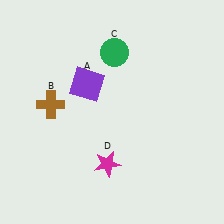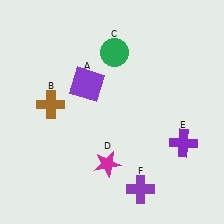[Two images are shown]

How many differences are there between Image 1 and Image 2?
There are 2 differences between the two images.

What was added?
A purple cross (E), a purple cross (F) were added in Image 2.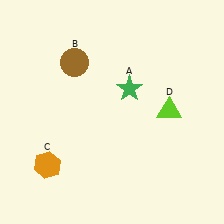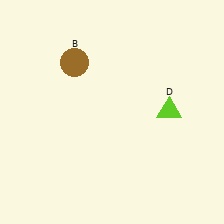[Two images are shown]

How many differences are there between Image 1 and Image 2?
There are 2 differences between the two images.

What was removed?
The orange hexagon (C), the green star (A) were removed in Image 2.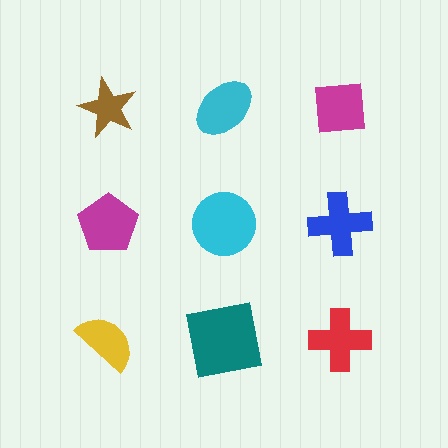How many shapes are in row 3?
3 shapes.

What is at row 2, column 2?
A cyan circle.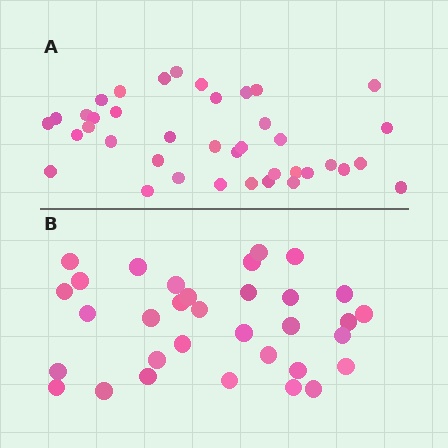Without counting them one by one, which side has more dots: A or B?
Region A (the top region) has more dots.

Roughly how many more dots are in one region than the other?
Region A has about 6 more dots than region B.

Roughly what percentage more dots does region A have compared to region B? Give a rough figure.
About 20% more.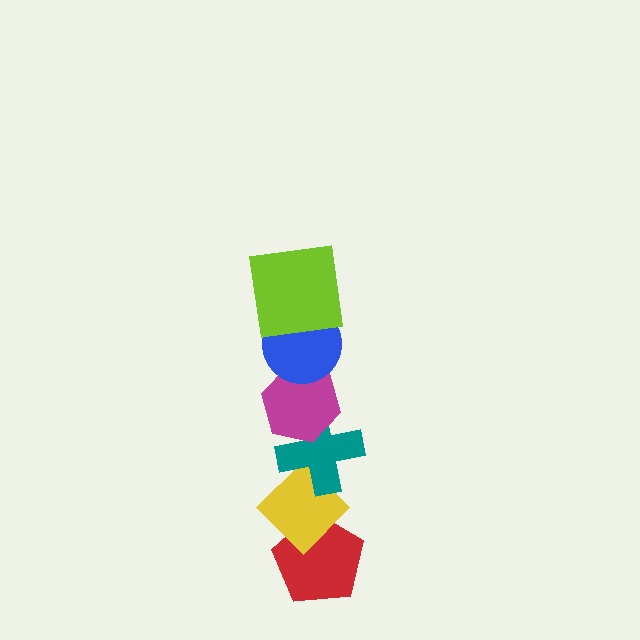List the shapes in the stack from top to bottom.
From top to bottom: the lime square, the blue circle, the magenta hexagon, the teal cross, the yellow diamond, the red pentagon.